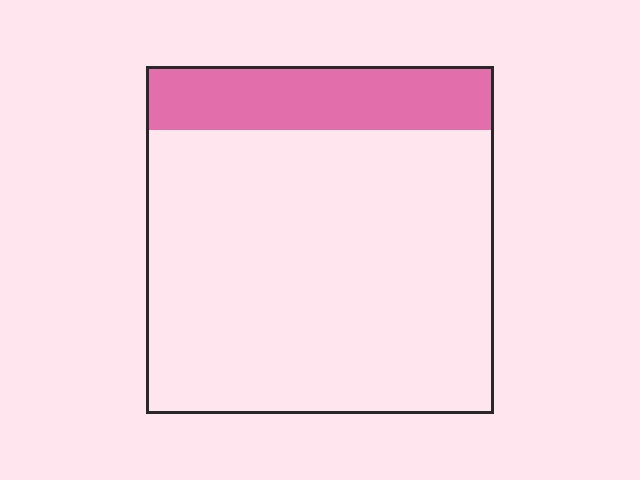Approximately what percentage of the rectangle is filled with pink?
Approximately 20%.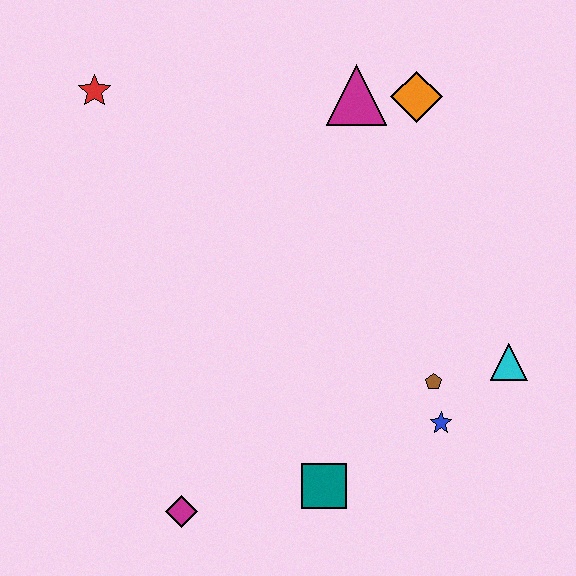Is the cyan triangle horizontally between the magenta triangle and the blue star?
No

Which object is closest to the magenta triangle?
The orange diamond is closest to the magenta triangle.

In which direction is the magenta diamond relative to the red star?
The magenta diamond is below the red star.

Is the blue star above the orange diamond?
No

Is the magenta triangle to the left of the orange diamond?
Yes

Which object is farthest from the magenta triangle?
The magenta diamond is farthest from the magenta triangle.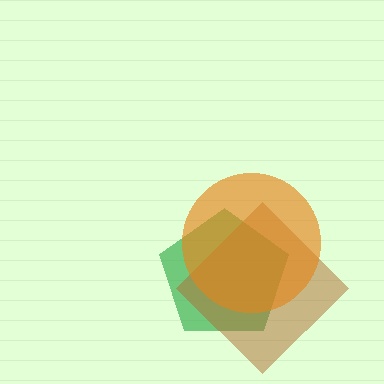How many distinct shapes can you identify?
There are 3 distinct shapes: a green pentagon, a brown diamond, an orange circle.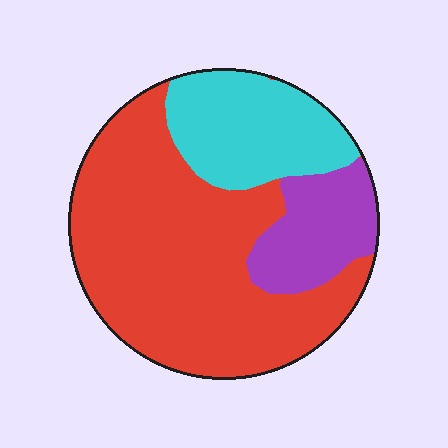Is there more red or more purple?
Red.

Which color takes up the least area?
Purple, at roughly 15%.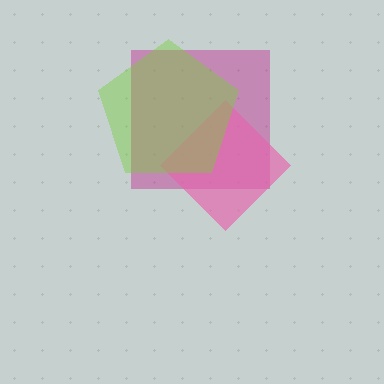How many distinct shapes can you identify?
There are 3 distinct shapes: a magenta square, a pink diamond, a lime pentagon.